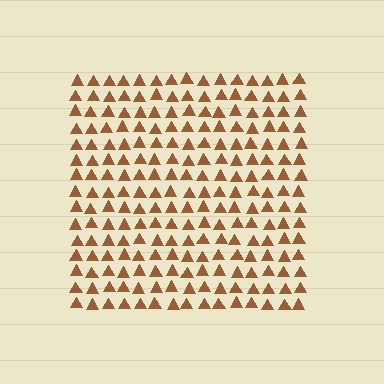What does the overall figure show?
The overall figure shows a square.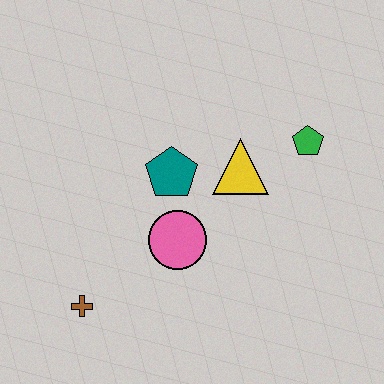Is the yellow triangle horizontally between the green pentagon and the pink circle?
Yes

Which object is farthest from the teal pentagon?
The brown cross is farthest from the teal pentagon.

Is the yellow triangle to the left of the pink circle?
No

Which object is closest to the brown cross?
The pink circle is closest to the brown cross.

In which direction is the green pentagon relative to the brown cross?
The green pentagon is to the right of the brown cross.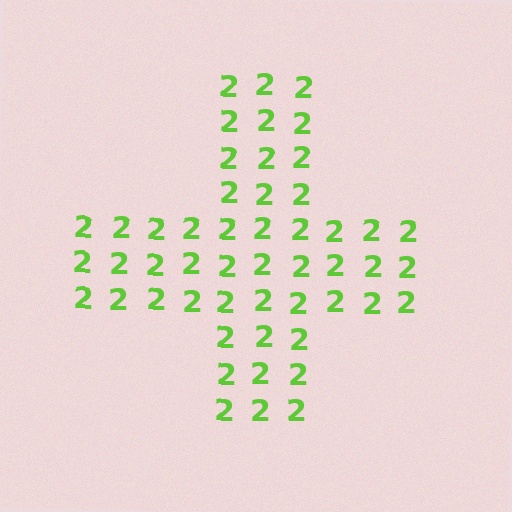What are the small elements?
The small elements are digit 2's.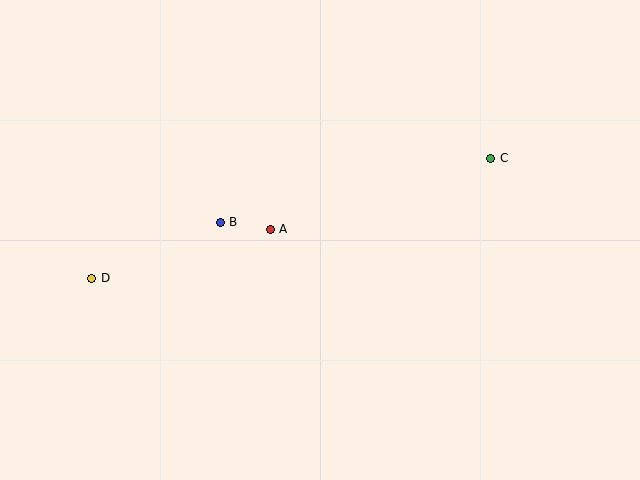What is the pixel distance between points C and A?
The distance between C and A is 232 pixels.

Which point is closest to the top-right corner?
Point C is closest to the top-right corner.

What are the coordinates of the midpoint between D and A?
The midpoint between D and A is at (181, 254).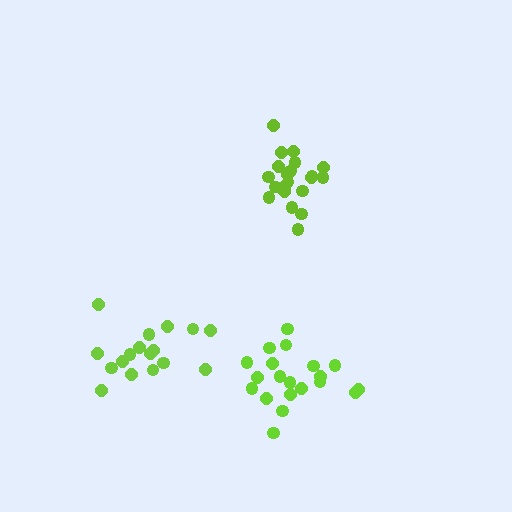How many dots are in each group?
Group 1: 21 dots, Group 2: 20 dots, Group 3: 17 dots (58 total).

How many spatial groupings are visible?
There are 3 spatial groupings.